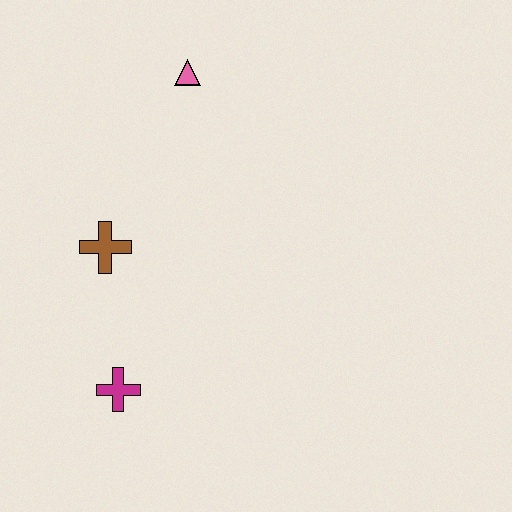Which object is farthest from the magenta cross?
The pink triangle is farthest from the magenta cross.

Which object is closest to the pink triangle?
The brown cross is closest to the pink triangle.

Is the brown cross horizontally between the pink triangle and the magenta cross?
No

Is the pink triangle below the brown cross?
No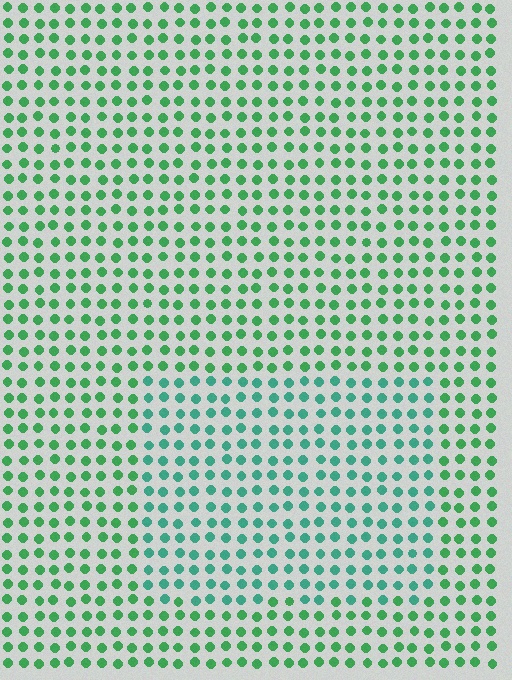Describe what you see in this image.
The image is filled with small green elements in a uniform arrangement. A rectangle-shaped region is visible where the elements are tinted to a slightly different hue, forming a subtle color boundary.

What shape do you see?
I see a rectangle.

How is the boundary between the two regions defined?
The boundary is defined purely by a slight shift in hue (about 29 degrees). Spacing, size, and orientation are identical on both sides.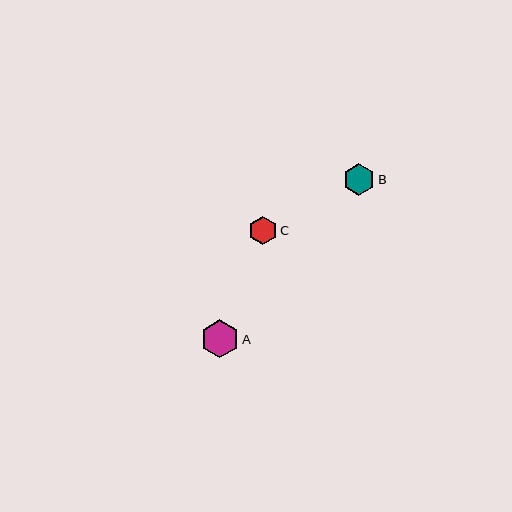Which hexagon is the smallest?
Hexagon C is the smallest with a size of approximately 28 pixels.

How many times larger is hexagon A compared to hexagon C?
Hexagon A is approximately 1.4 times the size of hexagon C.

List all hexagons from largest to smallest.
From largest to smallest: A, B, C.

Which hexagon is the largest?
Hexagon A is the largest with a size of approximately 38 pixels.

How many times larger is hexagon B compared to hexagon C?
Hexagon B is approximately 1.1 times the size of hexagon C.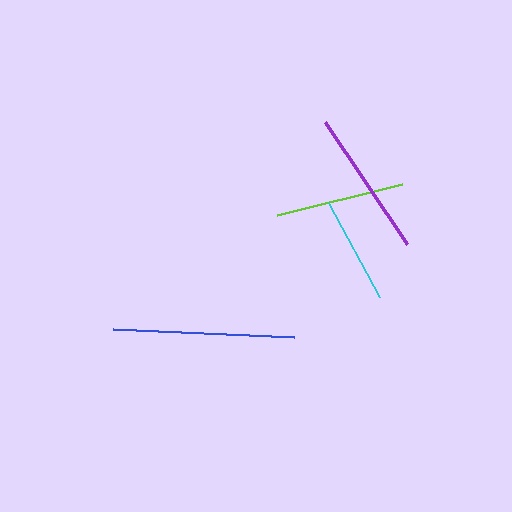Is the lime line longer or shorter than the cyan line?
The lime line is longer than the cyan line.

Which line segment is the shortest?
The cyan line is the shortest at approximately 107 pixels.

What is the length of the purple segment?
The purple segment is approximately 147 pixels long.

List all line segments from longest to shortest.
From longest to shortest: blue, purple, lime, cyan.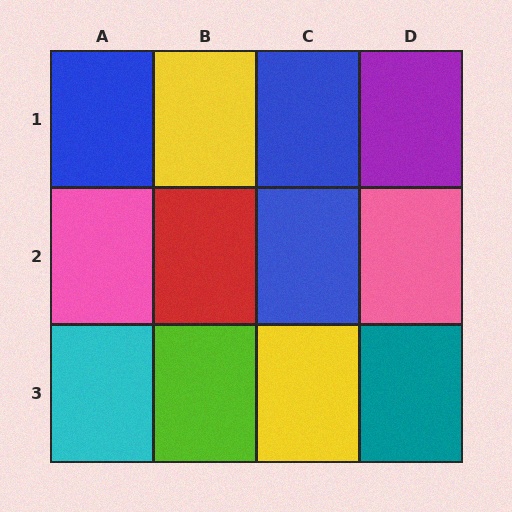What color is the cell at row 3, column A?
Cyan.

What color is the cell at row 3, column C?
Yellow.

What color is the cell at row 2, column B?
Red.